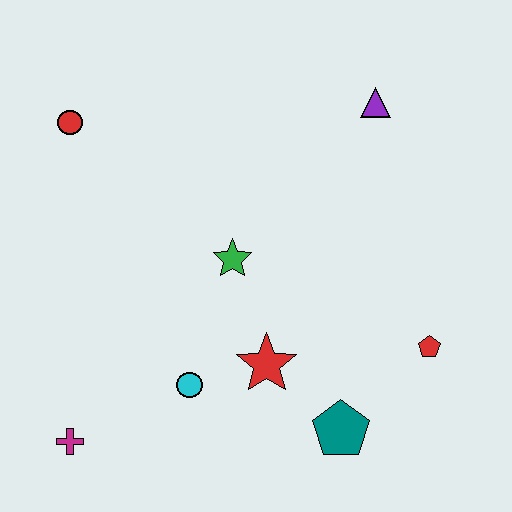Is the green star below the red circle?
Yes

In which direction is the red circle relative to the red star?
The red circle is above the red star.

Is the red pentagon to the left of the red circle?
No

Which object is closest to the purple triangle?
The green star is closest to the purple triangle.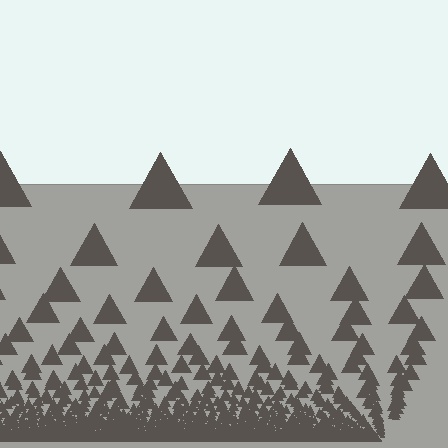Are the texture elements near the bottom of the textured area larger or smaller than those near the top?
Smaller. The gradient is inverted — elements near the bottom are smaller and denser.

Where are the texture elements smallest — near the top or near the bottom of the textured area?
Near the bottom.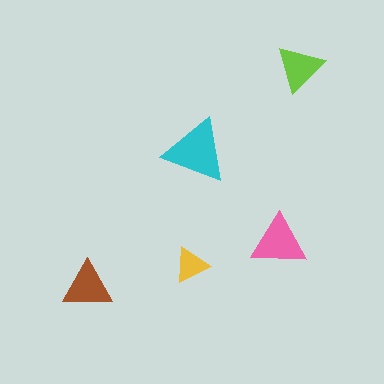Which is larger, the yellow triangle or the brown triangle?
The brown one.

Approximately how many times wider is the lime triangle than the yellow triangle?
About 1.5 times wider.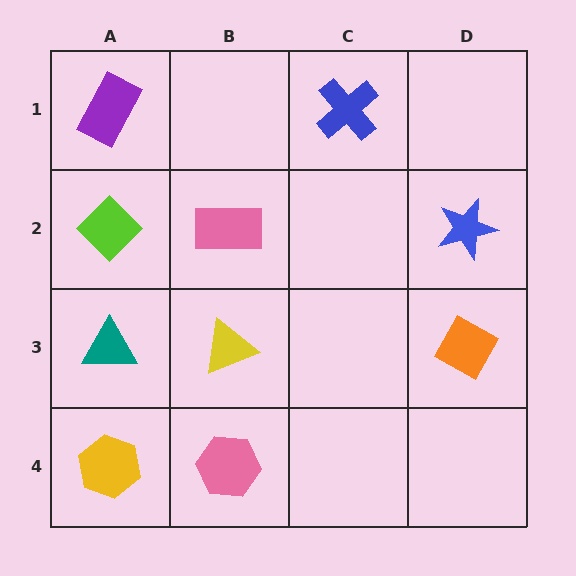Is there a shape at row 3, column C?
No, that cell is empty.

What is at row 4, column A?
A yellow hexagon.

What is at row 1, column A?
A purple rectangle.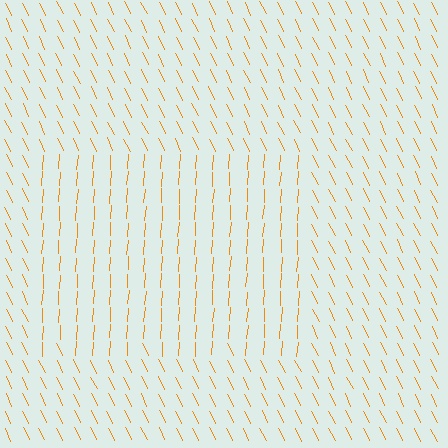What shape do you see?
I see a rectangle.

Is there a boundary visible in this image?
Yes, there is a texture boundary formed by a change in line orientation.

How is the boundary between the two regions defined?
The boundary is defined purely by a change in line orientation (approximately 30 degrees difference). All lines are the same color and thickness.